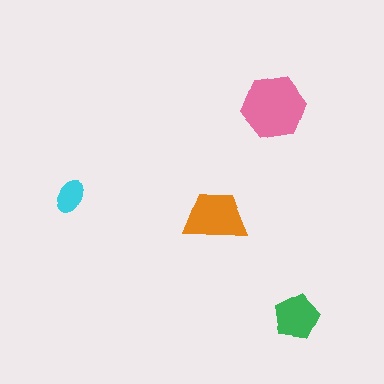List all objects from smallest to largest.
The cyan ellipse, the green pentagon, the orange trapezoid, the pink hexagon.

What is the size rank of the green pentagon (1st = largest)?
3rd.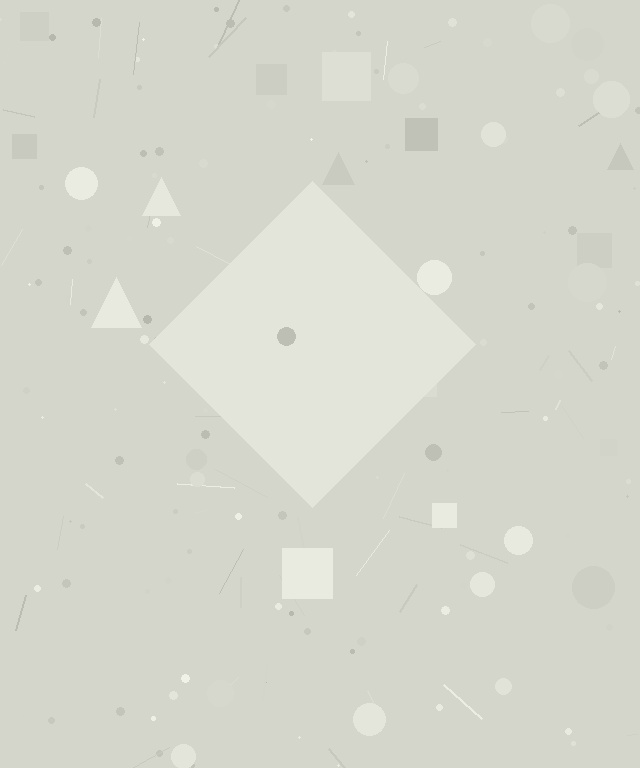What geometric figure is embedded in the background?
A diamond is embedded in the background.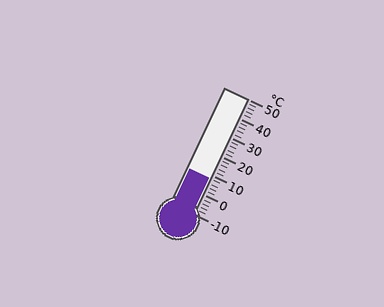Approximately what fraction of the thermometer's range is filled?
The thermometer is filled to approximately 30% of its range.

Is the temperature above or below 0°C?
The temperature is above 0°C.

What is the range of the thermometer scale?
The thermometer scale ranges from -10°C to 50°C.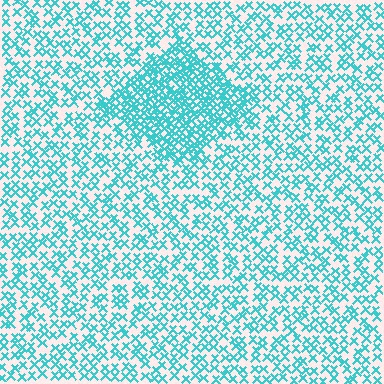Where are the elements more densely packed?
The elements are more densely packed inside the diamond boundary.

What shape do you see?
I see a diamond.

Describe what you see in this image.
The image contains small cyan elements arranged at two different densities. A diamond-shaped region is visible where the elements are more densely packed than the surrounding area.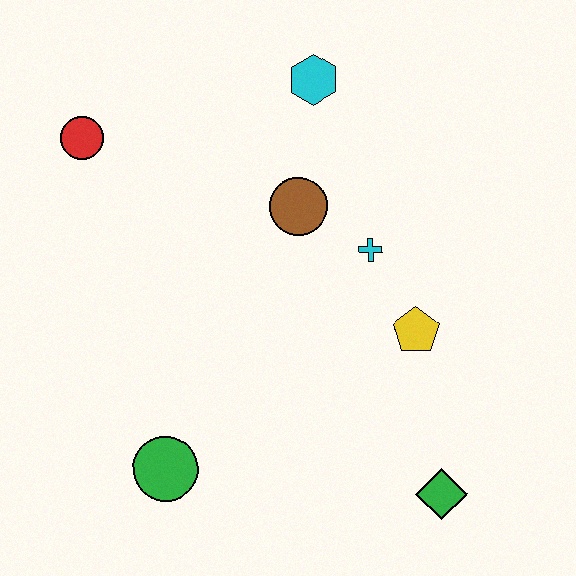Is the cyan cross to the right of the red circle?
Yes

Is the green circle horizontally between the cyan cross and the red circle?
Yes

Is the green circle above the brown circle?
No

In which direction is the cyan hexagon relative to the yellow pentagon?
The cyan hexagon is above the yellow pentagon.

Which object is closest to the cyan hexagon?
The brown circle is closest to the cyan hexagon.